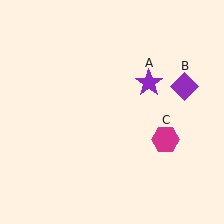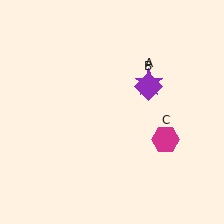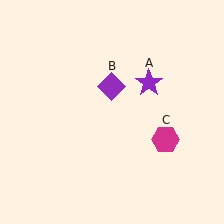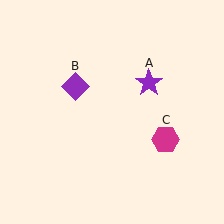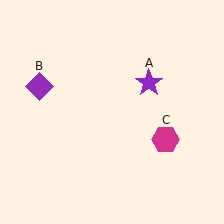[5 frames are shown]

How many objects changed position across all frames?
1 object changed position: purple diamond (object B).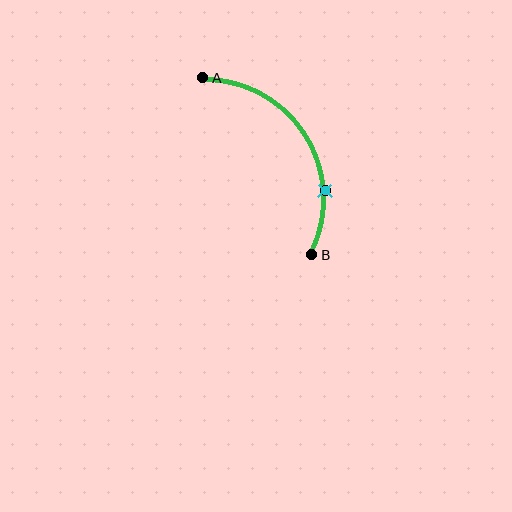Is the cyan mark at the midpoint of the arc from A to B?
No. The cyan mark lies on the arc but is closer to endpoint B. The arc midpoint would be at the point on the curve equidistant along the arc from both A and B.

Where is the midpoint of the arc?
The arc midpoint is the point on the curve farthest from the straight line joining A and B. It sits to the right of that line.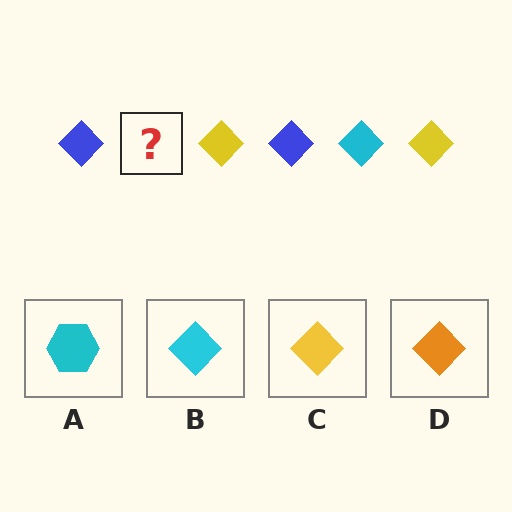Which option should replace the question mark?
Option B.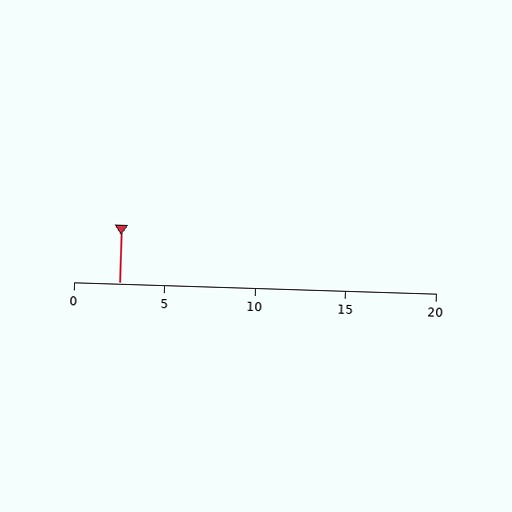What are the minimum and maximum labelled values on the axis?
The axis runs from 0 to 20.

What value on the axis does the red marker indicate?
The marker indicates approximately 2.5.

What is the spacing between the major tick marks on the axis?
The major ticks are spaced 5 apart.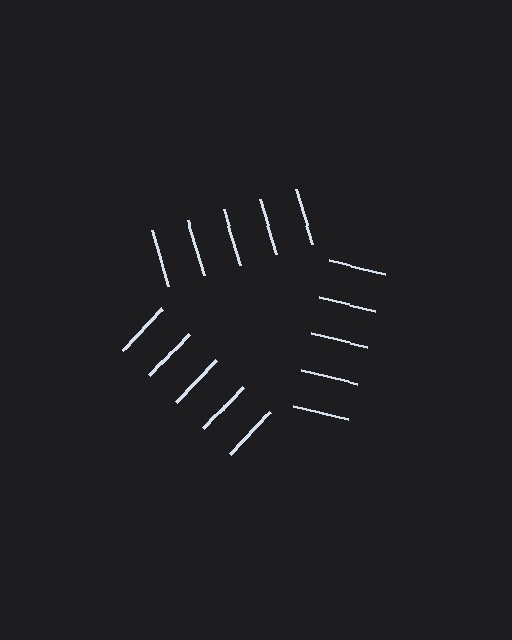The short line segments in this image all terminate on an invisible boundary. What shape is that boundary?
An illusory triangle — the line segments terminate on its edges but no continuous stroke is drawn.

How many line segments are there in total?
15 — 5 along each of the 3 edges.